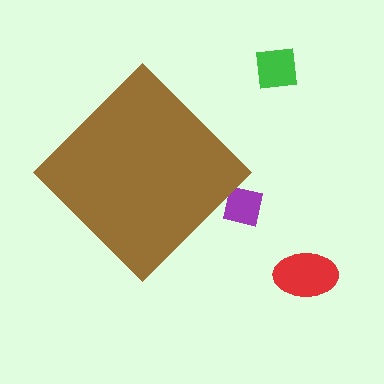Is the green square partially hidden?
No, the green square is fully visible.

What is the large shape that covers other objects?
A brown diamond.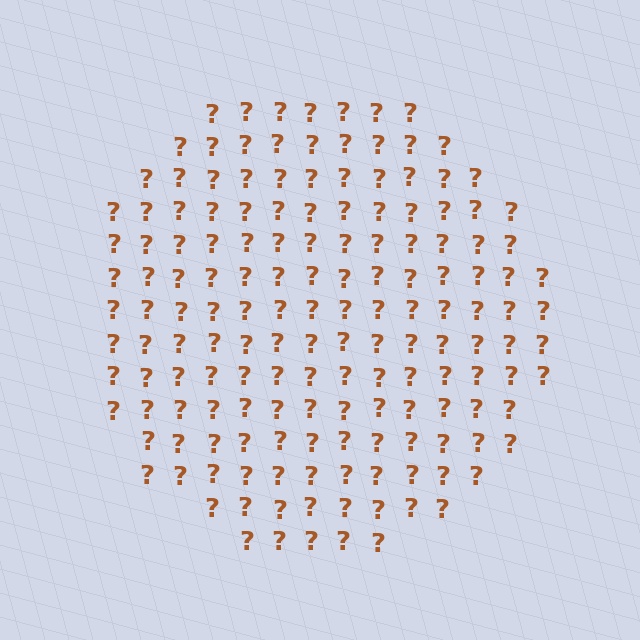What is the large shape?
The large shape is a circle.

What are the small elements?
The small elements are question marks.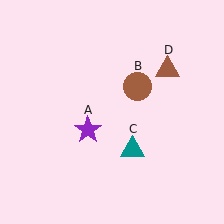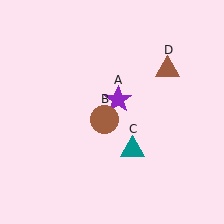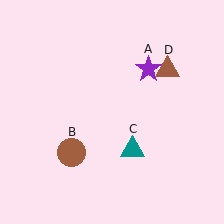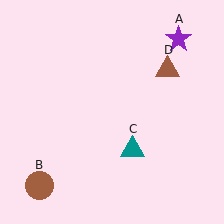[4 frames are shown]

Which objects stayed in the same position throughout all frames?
Teal triangle (object C) and brown triangle (object D) remained stationary.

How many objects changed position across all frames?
2 objects changed position: purple star (object A), brown circle (object B).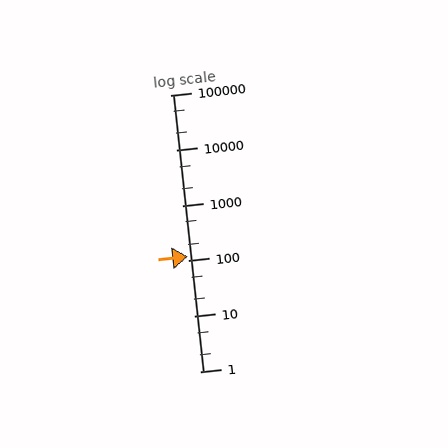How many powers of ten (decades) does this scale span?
The scale spans 5 decades, from 1 to 100000.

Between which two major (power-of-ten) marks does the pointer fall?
The pointer is between 100 and 1000.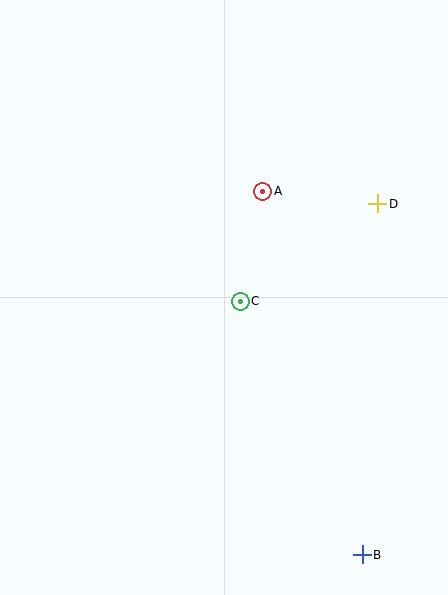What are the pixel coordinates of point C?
Point C is at (240, 301).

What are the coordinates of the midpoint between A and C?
The midpoint between A and C is at (252, 246).